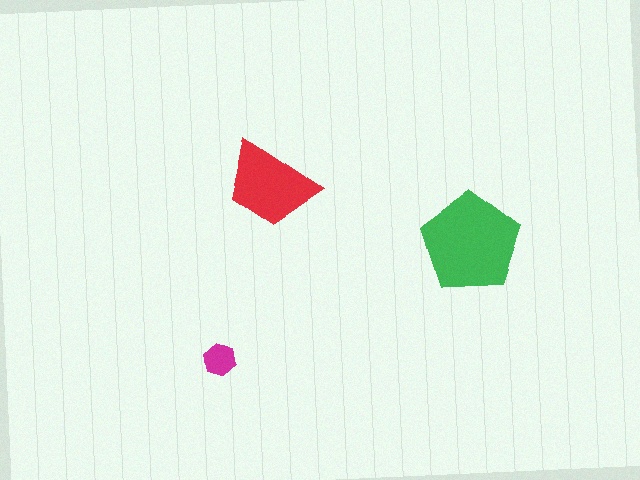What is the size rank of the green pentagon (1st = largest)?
1st.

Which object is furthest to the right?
The green pentagon is rightmost.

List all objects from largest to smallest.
The green pentagon, the red trapezoid, the magenta hexagon.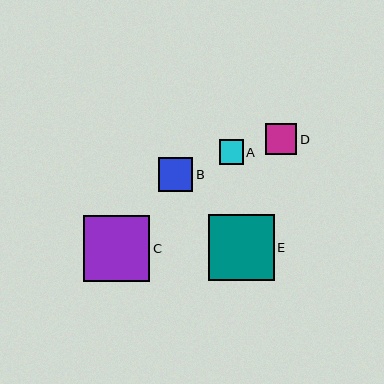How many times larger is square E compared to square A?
Square E is approximately 2.7 times the size of square A.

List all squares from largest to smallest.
From largest to smallest: E, C, B, D, A.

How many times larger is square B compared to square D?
Square B is approximately 1.1 times the size of square D.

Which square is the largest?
Square E is the largest with a size of approximately 66 pixels.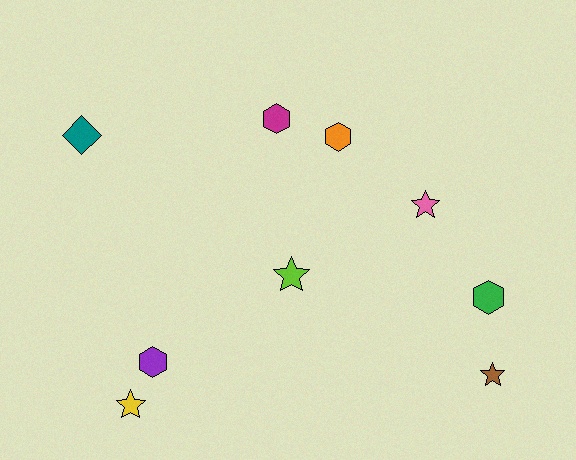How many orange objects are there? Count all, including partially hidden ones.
There is 1 orange object.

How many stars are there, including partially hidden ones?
There are 4 stars.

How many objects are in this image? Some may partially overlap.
There are 9 objects.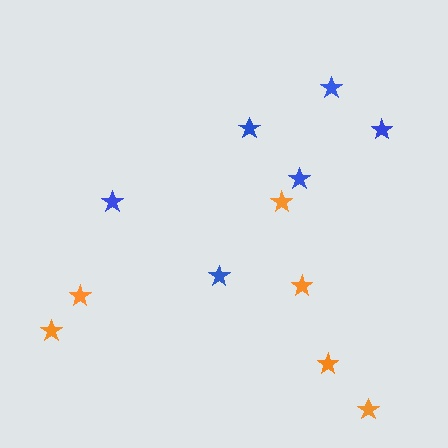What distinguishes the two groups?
There are 2 groups: one group of blue stars (6) and one group of orange stars (6).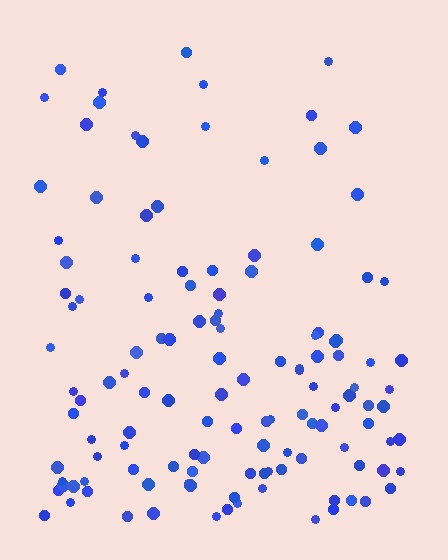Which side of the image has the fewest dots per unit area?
The top.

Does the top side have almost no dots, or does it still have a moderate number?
Still a moderate number, just noticeably fewer than the bottom.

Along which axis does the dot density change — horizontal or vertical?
Vertical.